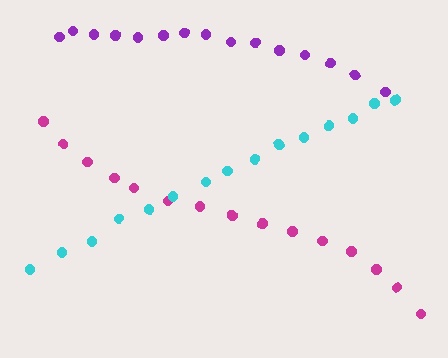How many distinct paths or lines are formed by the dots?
There are 3 distinct paths.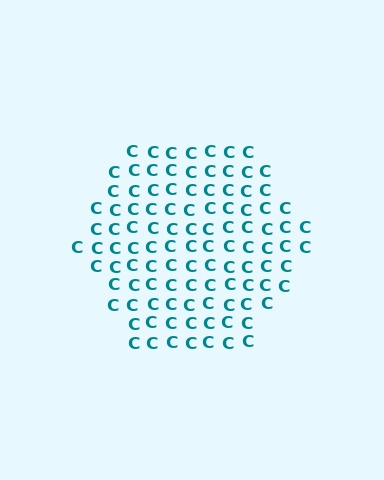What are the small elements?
The small elements are letter C's.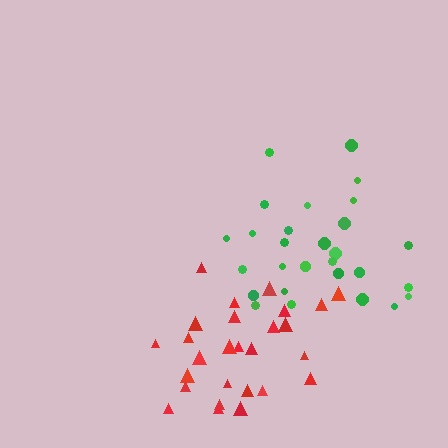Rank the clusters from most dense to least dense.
red, green.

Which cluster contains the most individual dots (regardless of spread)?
Green (28).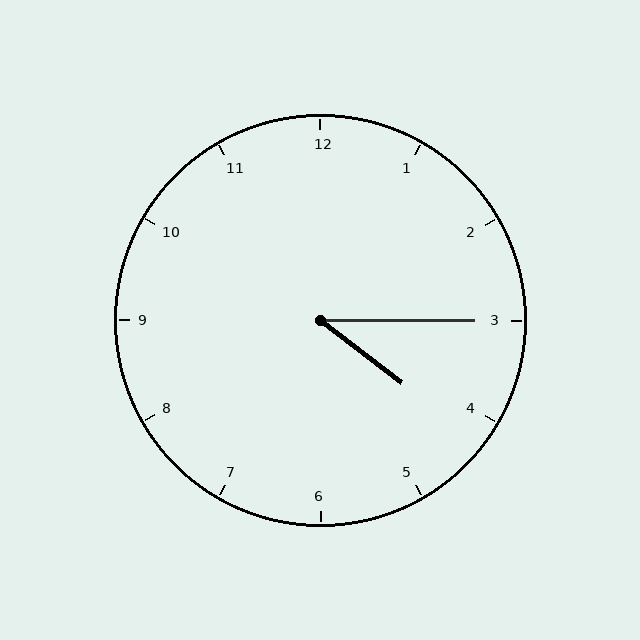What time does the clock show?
4:15.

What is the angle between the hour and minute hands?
Approximately 38 degrees.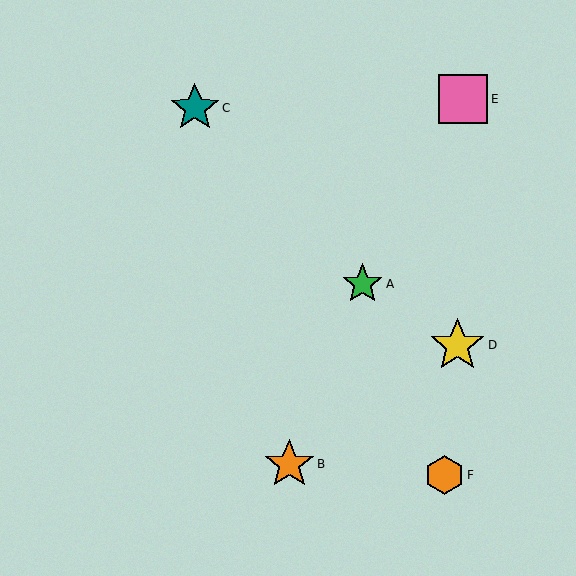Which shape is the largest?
The yellow star (labeled D) is the largest.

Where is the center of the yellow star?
The center of the yellow star is at (457, 345).